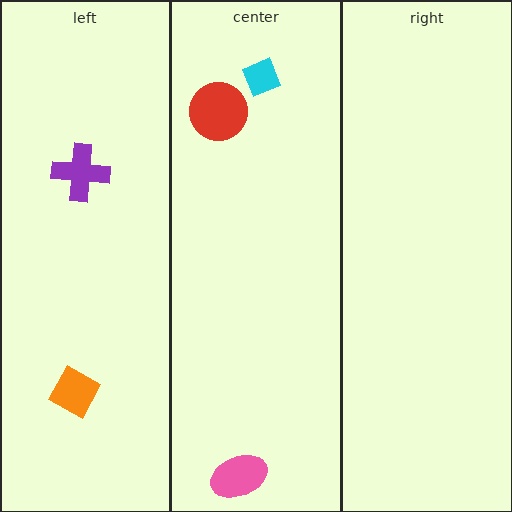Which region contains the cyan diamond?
The center region.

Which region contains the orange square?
The left region.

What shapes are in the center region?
The cyan diamond, the red circle, the pink ellipse.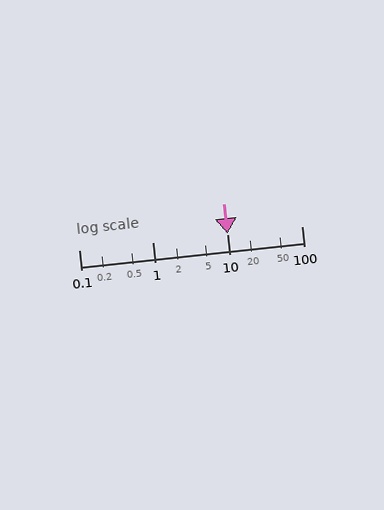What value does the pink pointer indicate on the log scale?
The pointer indicates approximately 10.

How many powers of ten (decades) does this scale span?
The scale spans 3 decades, from 0.1 to 100.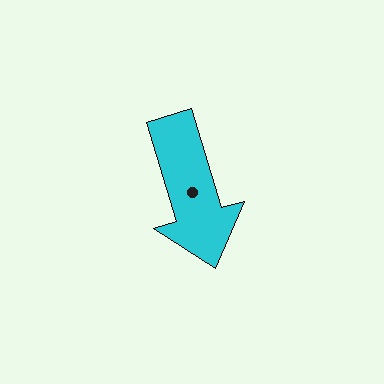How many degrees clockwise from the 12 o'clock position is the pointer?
Approximately 163 degrees.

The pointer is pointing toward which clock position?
Roughly 5 o'clock.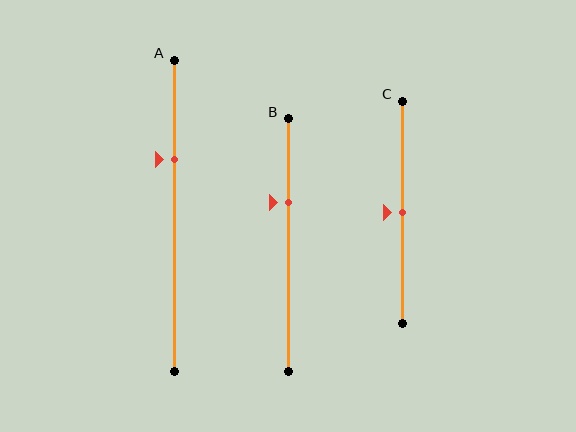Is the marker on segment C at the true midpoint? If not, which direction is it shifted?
Yes, the marker on segment C is at the true midpoint.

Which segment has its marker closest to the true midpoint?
Segment C has its marker closest to the true midpoint.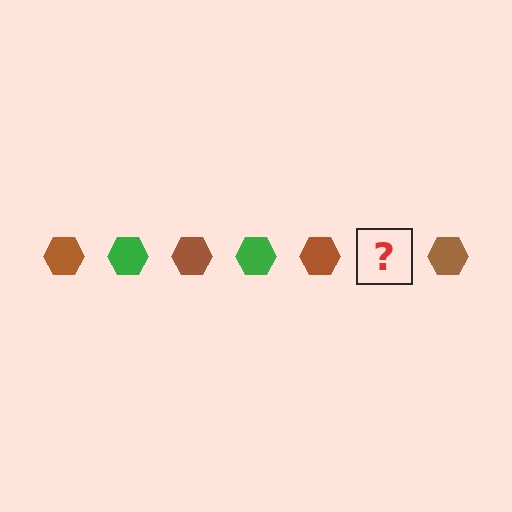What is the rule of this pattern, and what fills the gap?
The rule is that the pattern cycles through brown, green hexagons. The gap should be filled with a green hexagon.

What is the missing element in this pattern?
The missing element is a green hexagon.